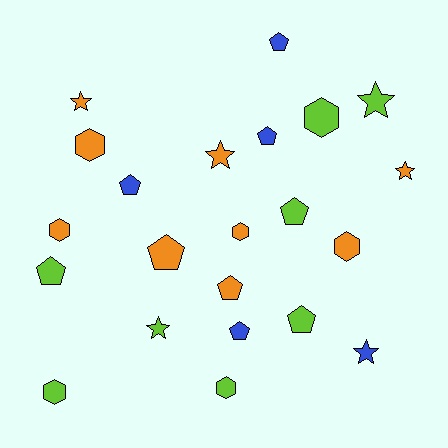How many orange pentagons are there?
There are 2 orange pentagons.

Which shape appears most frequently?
Pentagon, with 9 objects.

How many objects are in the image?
There are 22 objects.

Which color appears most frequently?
Orange, with 9 objects.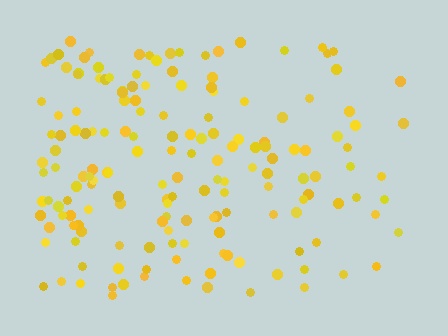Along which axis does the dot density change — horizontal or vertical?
Horizontal.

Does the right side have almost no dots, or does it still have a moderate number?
Still a moderate number, just noticeably fewer than the left.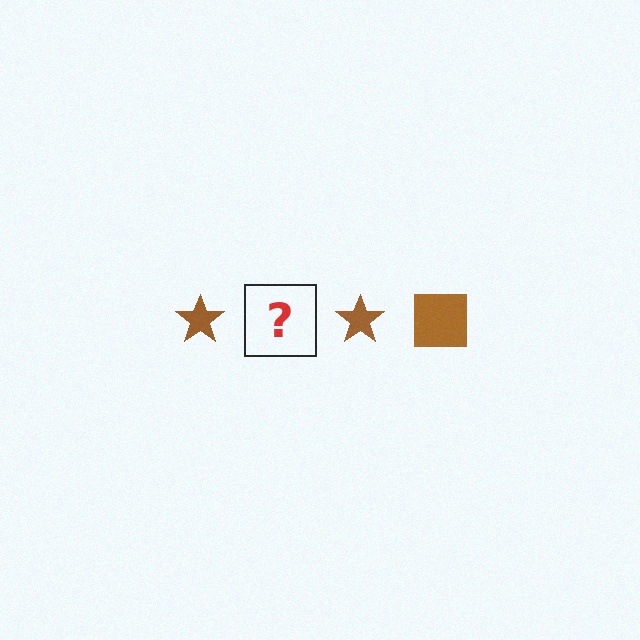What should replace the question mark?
The question mark should be replaced with a brown square.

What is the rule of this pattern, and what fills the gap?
The rule is that the pattern cycles through star, square shapes in brown. The gap should be filled with a brown square.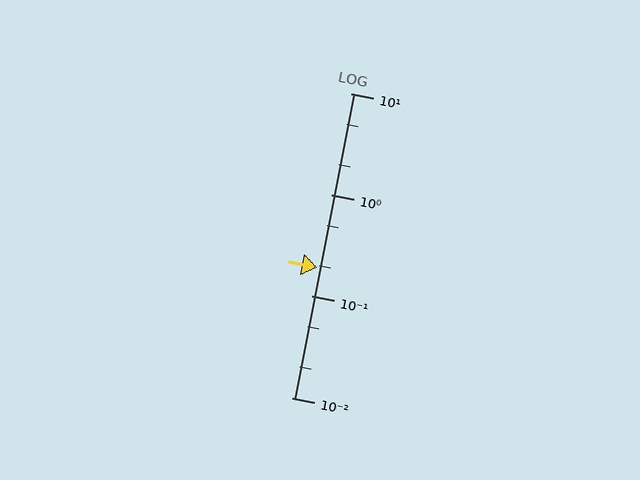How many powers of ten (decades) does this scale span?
The scale spans 3 decades, from 0.01 to 10.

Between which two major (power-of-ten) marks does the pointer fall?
The pointer is between 0.1 and 1.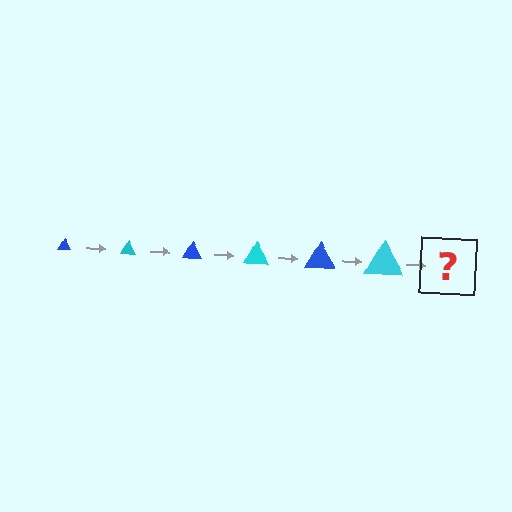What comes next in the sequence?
The next element should be a blue triangle, larger than the previous one.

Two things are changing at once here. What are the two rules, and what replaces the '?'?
The two rules are that the triangle grows larger each step and the color cycles through blue and cyan. The '?' should be a blue triangle, larger than the previous one.